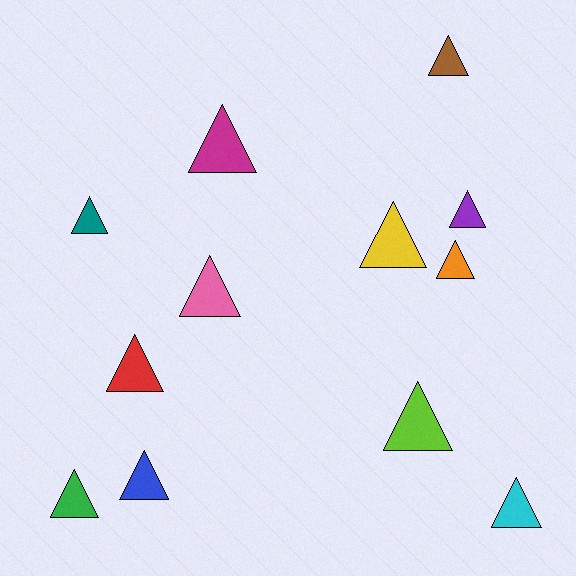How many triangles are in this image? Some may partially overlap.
There are 12 triangles.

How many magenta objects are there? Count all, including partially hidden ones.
There is 1 magenta object.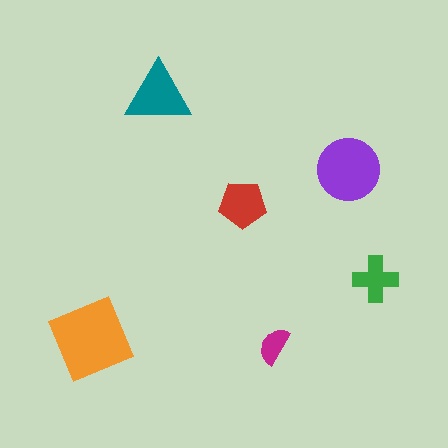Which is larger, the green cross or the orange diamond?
The orange diamond.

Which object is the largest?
The orange diamond.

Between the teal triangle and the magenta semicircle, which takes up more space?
The teal triangle.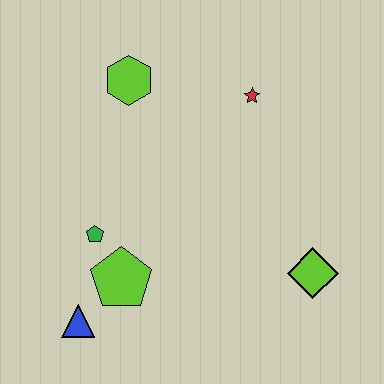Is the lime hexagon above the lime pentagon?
Yes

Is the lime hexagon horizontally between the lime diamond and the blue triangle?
Yes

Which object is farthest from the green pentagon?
The lime diamond is farthest from the green pentagon.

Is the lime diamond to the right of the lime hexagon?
Yes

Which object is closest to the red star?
The lime hexagon is closest to the red star.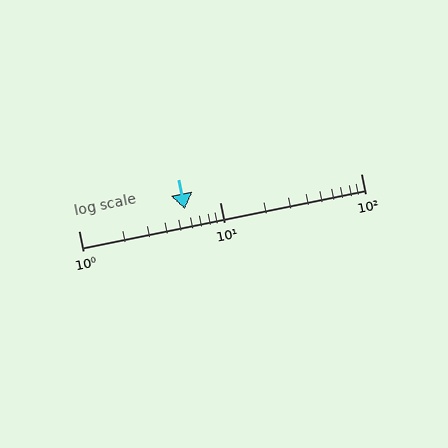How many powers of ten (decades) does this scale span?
The scale spans 2 decades, from 1 to 100.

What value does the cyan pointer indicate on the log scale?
The pointer indicates approximately 5.7.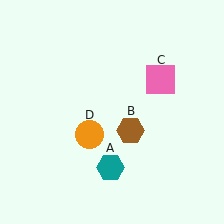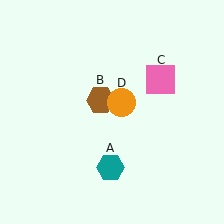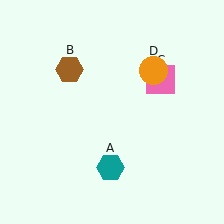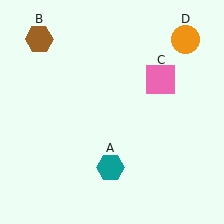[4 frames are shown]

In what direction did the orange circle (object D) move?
The orange circle (object D) moved up and to the right.